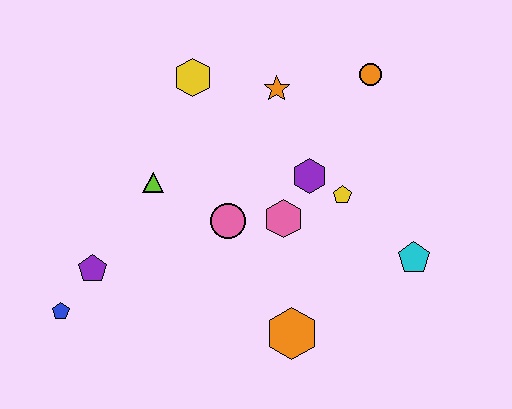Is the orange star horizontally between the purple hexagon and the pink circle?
Yes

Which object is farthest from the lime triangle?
The cyan pentagon is farthest from the lime triangle.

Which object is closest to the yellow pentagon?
The purple hexagon is closest to the yellow pentagon.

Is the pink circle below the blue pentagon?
No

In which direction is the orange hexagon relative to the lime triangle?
The orange hexagon is below the lime triangle.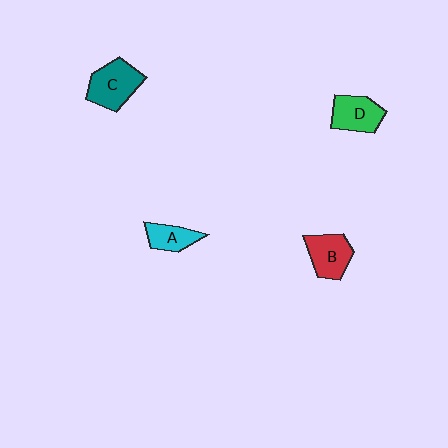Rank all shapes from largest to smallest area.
From largest to smallest: C (teal), B (red), D (green), A (cyan).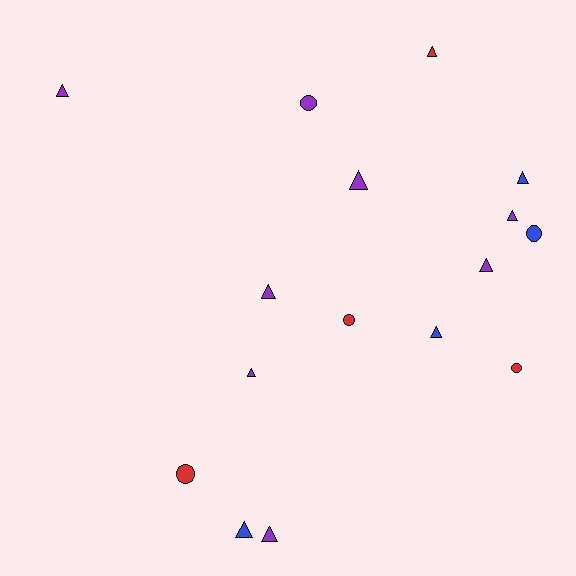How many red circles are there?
There are 3 red circles.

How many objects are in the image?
There are 16 objects.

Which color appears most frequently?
Purple, with 8 objects.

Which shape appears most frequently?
Triangle, with 11 objects.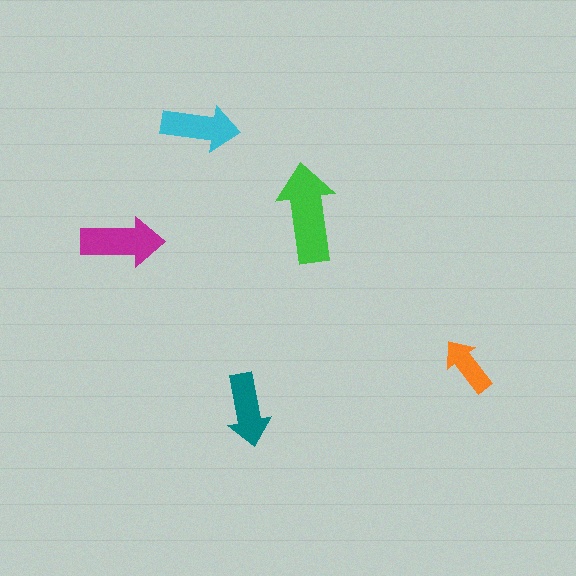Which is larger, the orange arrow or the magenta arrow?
The magenta one.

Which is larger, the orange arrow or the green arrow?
The green one.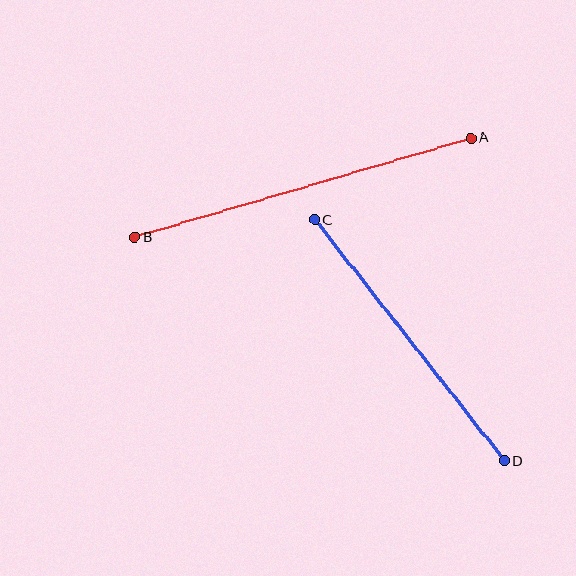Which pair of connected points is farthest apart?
Points A and B are farthest apart.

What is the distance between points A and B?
The distance is approximately 351 pixels.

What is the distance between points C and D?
The distance is approximately 306 pixels.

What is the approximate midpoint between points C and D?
The midpoint is at approximately (410, 340) pixels.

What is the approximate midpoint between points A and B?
The midpoint is at approximately (303, 188) pixels.